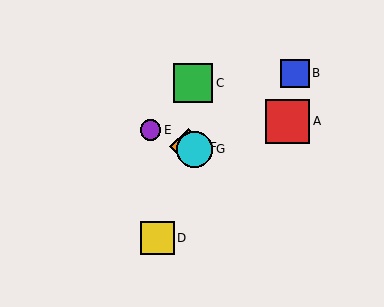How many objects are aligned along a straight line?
3 objects (E, F, G) are aligned along a straight line.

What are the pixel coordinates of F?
Object F is at (189, 147).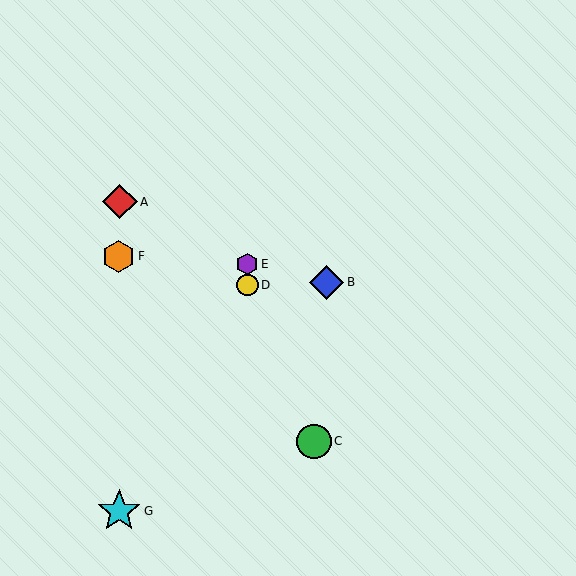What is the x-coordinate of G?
Object G is at x≈119.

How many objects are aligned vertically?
2 objects (D, E) are aligned vertically.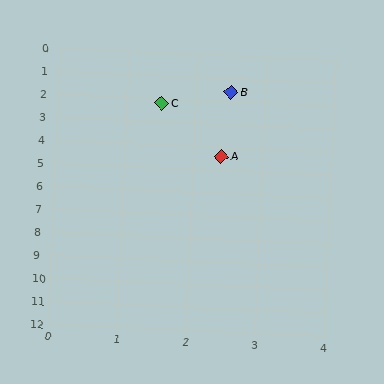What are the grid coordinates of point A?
Point A is at approximately (2.4, 4.4).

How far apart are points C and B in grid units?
Points C and B are about 1.2 grid units apart.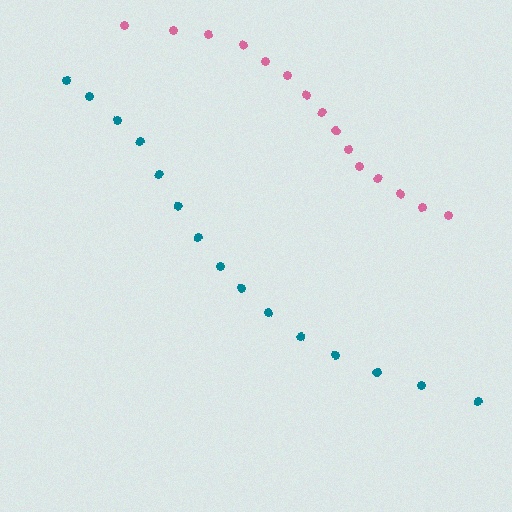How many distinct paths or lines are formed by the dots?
There are 2 distinct paths.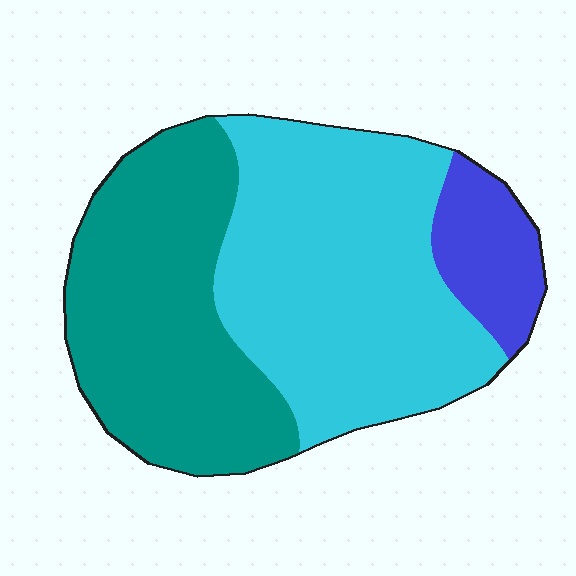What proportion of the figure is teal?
Teal takes up about two fifths (2/5) of the figure.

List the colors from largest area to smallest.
From largest to smallest: cyan, teal, blue.